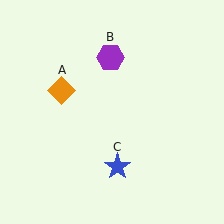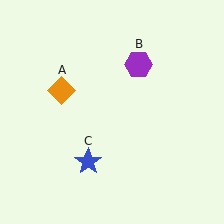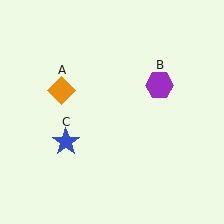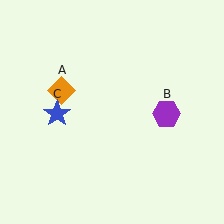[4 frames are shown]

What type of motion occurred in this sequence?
The purple hexagon (object B), blue star (object C) rotated clockwise around the center of the scene.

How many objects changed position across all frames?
2 objects changed position: purple hexagon (object B), blue star (object C).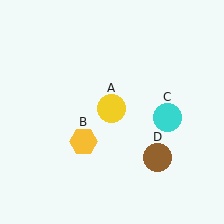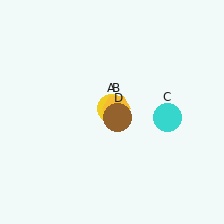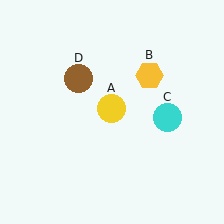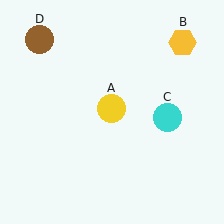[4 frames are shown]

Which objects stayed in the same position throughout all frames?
Yellow circle (object A) and cyan circle (object C) remained stationary.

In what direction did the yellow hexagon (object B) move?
The yellow hexagon (object B) moved up and to the right.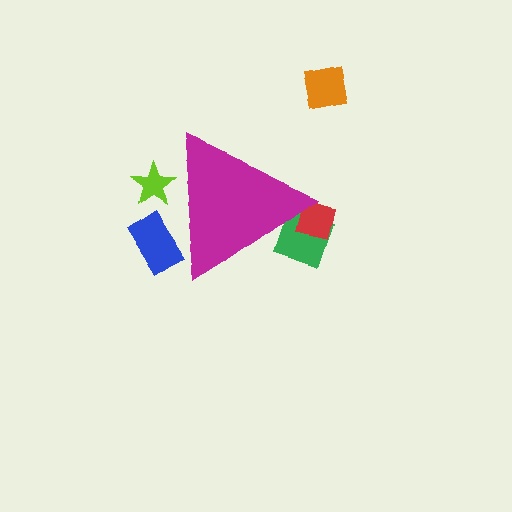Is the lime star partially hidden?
Yes, the lime star is partially hidden behind the magenta triangle.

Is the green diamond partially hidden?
Yes, the green diamond is partially hidden behind the magenta triangle.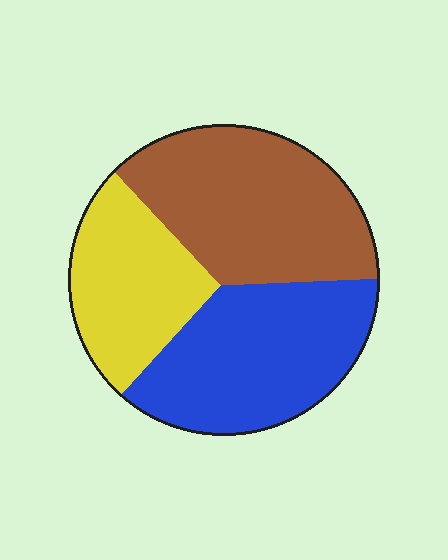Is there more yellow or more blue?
Blue.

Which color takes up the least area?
Yellow, at roughly 25%.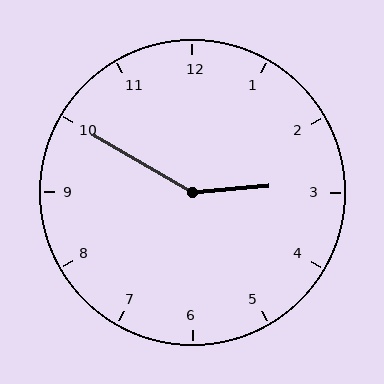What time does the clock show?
2:50.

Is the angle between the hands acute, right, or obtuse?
It is obtuse.